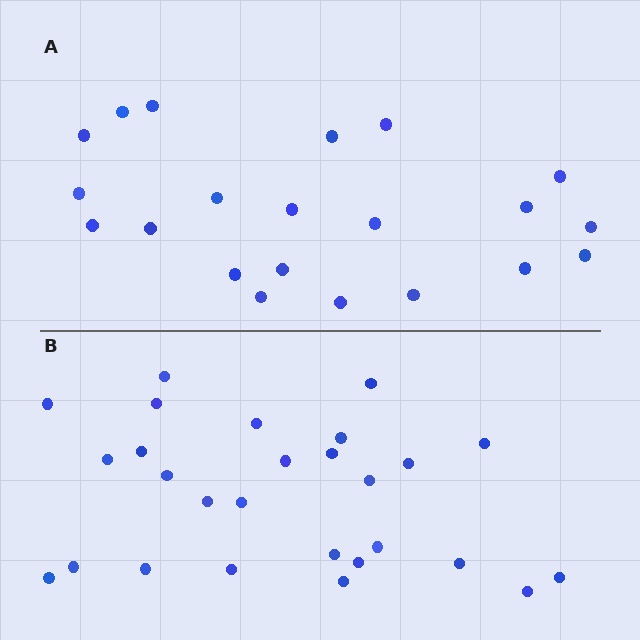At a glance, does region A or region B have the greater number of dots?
Region B (the bottom region) has more dots.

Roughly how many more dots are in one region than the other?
Region B has about 6 more dots than region A.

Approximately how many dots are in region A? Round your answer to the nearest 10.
About 20 dots. (The exact count is 21, which rounds to 20.)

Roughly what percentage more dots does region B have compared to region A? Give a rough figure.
About 30% more.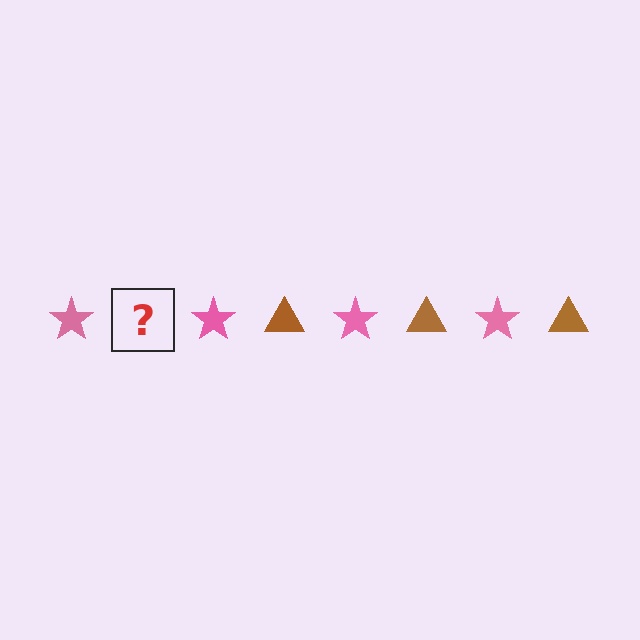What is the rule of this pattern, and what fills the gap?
The rule is that the pattern alternates between pink star and brown triangle. The gap should be filled with a brown triangle.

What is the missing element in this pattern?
The missing element is a brown triangle.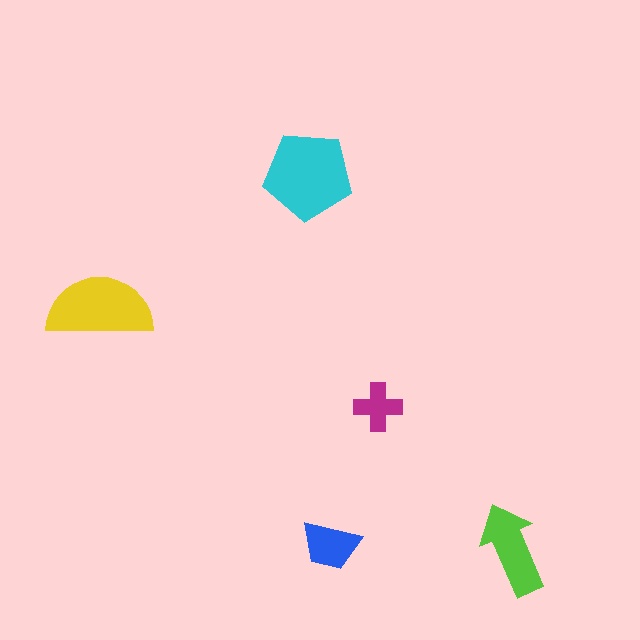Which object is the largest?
The cyan pentagon.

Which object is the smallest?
The magenta cross.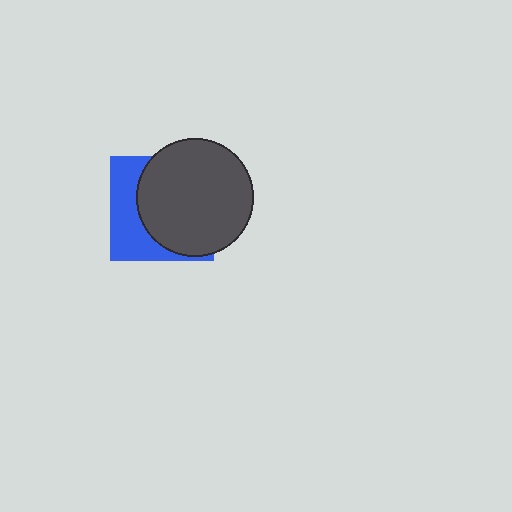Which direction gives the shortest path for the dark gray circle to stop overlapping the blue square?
Moving right gives the shortest separation.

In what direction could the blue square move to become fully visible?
The blue square could move left. That would shift it out from behind the dark gray circle entirely.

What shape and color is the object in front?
The object in front is a dark gray circle.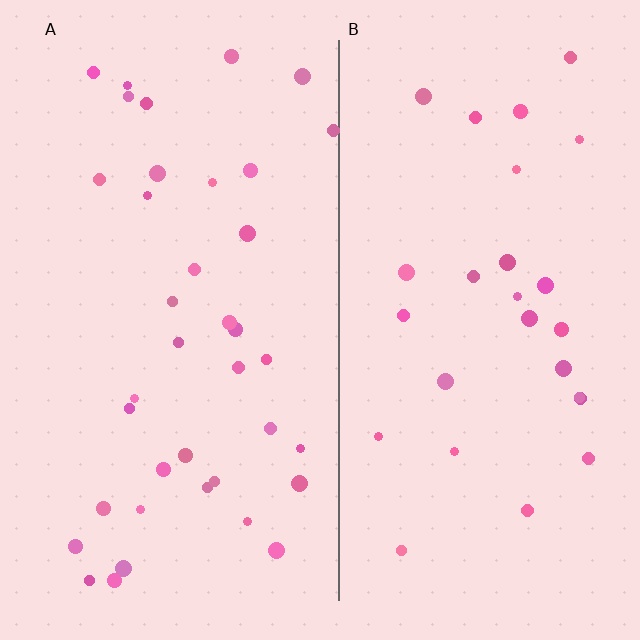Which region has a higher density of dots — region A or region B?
A (the left).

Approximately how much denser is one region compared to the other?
Approximately 1.4× — region A over region B.